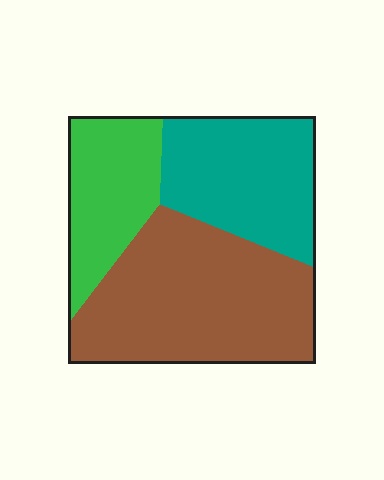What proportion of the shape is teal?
Teal covers roughly 30% of the shape.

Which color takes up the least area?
Green, at roughly 20%.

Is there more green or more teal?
Teal.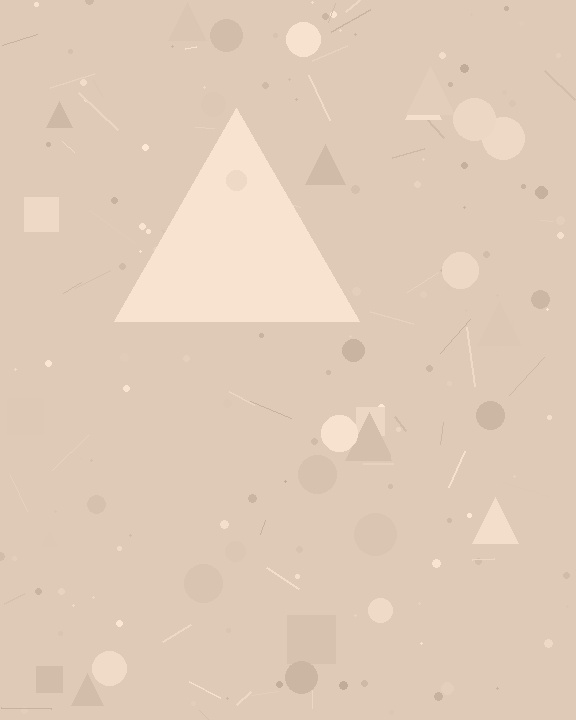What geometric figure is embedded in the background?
A triangle is embedded in the background.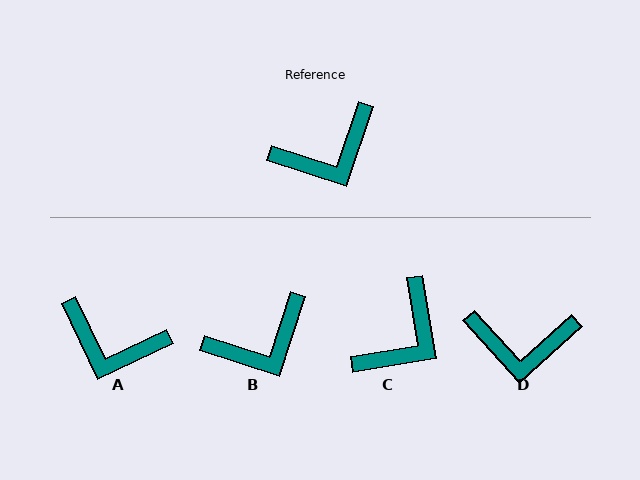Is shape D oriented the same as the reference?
No, it is off by about 29 degrees.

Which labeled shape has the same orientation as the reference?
B.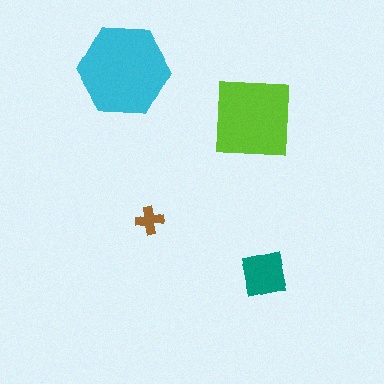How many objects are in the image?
There are 4 objects in the image.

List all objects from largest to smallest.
The cyan hexagon, the lime square, the teal square, the brown cross.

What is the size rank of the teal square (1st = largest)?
3rd.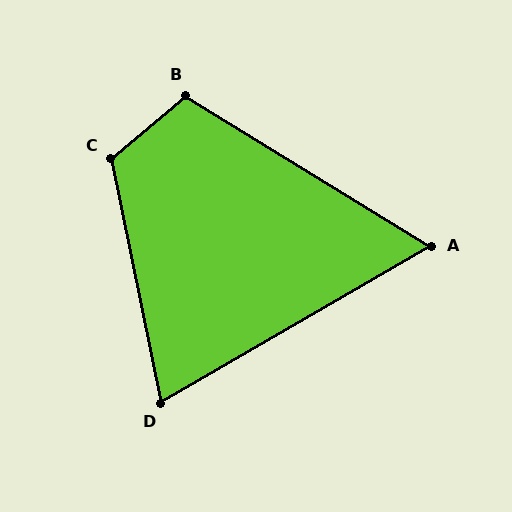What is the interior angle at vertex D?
Approximately 72 degrees (acute).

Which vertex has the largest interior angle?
C, at approximately 118 degrees.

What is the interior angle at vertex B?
Approximately 108 degrees (obtuse).